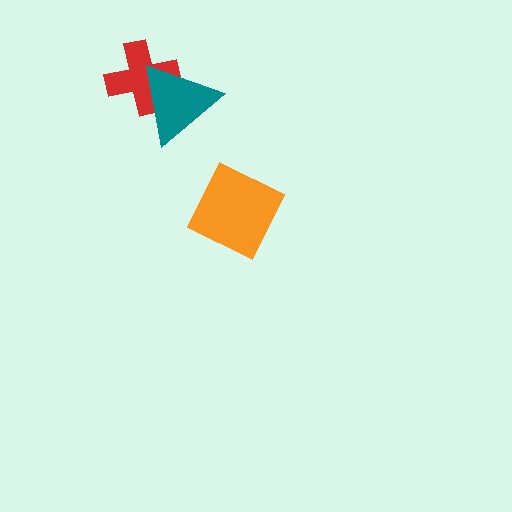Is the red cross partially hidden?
Yes, it is partially covered by another shape.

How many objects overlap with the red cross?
1 object overlaps with the red cross.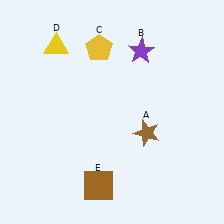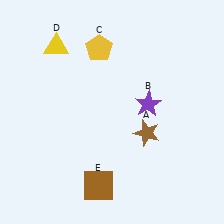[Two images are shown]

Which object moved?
The purple star (B) moved down.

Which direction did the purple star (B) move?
The purple star (B) moved down.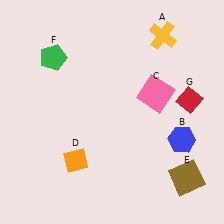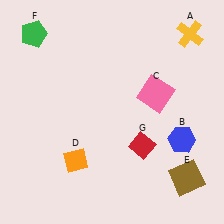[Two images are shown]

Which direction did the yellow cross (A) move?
The yellow cross (A) moved right.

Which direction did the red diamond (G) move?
The red diamond (G) moved left.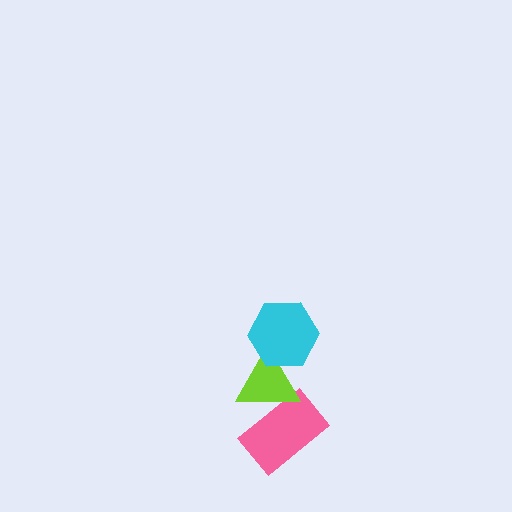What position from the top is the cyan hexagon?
The cyan hexagon is 1st from the top.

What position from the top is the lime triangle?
The lime triangle is 2nd from the top.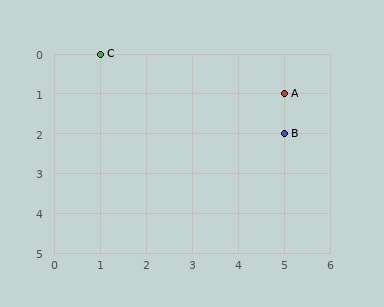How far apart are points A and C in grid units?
Points A and C are 4 columns and 1 row apart (about 4.1 grid units diagonally).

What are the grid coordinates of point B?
Point B is at grid coordinates (5, 2).